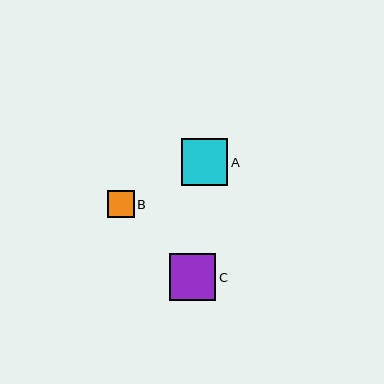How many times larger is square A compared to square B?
Square A is approximately 1.7 times the size of square B.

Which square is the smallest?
Square B is the smallest with a size of approximately 27 pixels.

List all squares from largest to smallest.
From largest to smallest: A, C, B.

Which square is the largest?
Square A is the largest with a size of approximately 47 pixels.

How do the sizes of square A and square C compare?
Square A and square C are approximately the same size.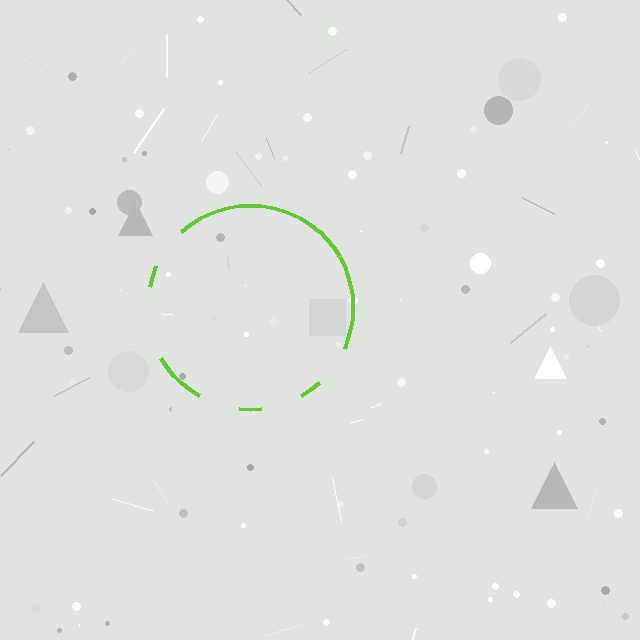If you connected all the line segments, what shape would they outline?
They would outline a circle.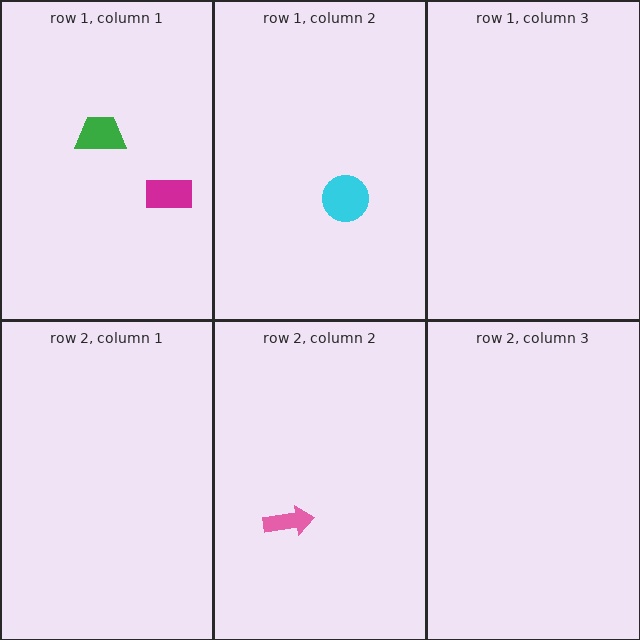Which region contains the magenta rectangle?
The row 1, column 1 region.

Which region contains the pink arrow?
The row 2, column 2 region.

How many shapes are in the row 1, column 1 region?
2.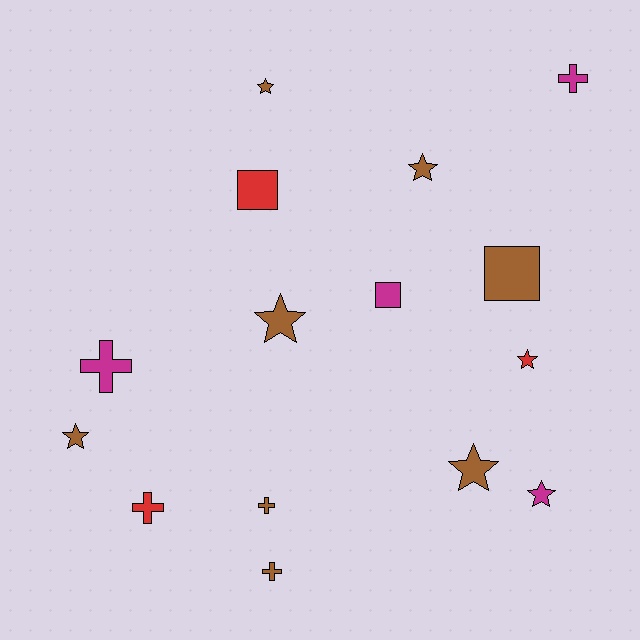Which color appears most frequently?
Brown, with 8 objects.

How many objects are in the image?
There are 15 objects.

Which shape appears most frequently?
Star, with 7 objects.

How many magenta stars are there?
There is 1 magenta star.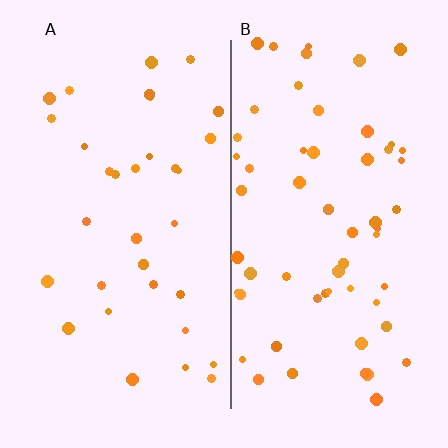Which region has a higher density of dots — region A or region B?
B (the right).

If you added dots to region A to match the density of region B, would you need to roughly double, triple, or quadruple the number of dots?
Approximately double.